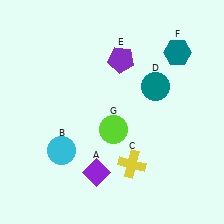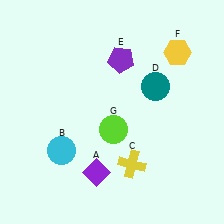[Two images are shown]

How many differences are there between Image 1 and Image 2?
There is 1 difference between the two images.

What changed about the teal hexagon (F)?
In Image 1, F is teal. In Image 2, it changed to yellow.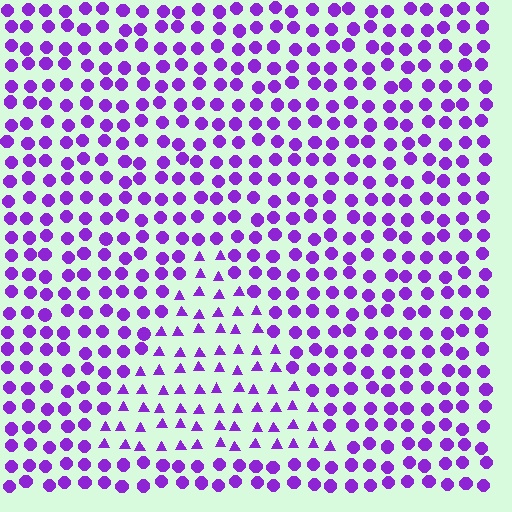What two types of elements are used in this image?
The image uses triangles inside the triangle region and circles outside it.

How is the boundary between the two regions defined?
The boundary is defined by a change in element shape: triangles inside vs. circles outside. All elements share the same color and spacing.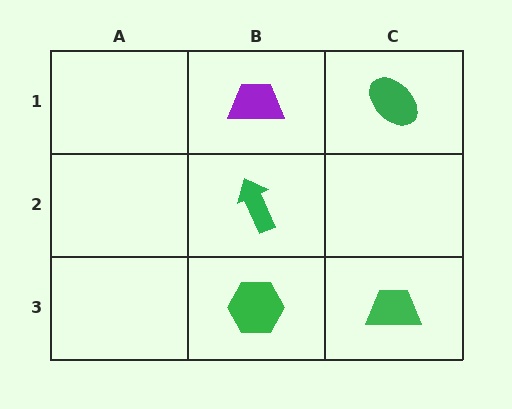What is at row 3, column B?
A green hexagon.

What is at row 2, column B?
A green arrow.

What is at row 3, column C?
A green trapezoid.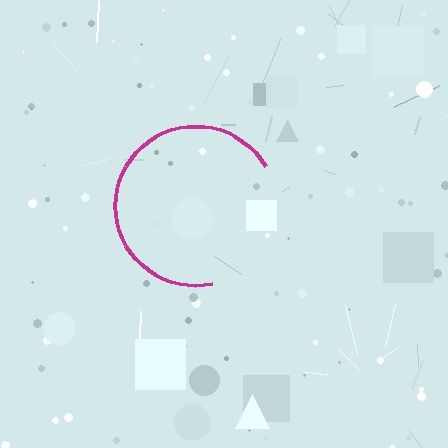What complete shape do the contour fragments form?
The contour fragments form a circle.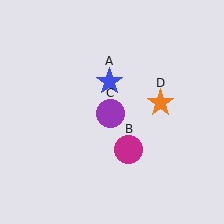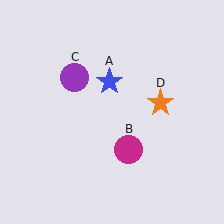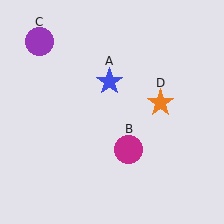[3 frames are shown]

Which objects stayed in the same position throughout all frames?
Blue star (object A) and magenta circle (object B) and orange star (object D) remained stationary.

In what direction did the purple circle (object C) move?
The purple circle (object C) moved up and to the left.